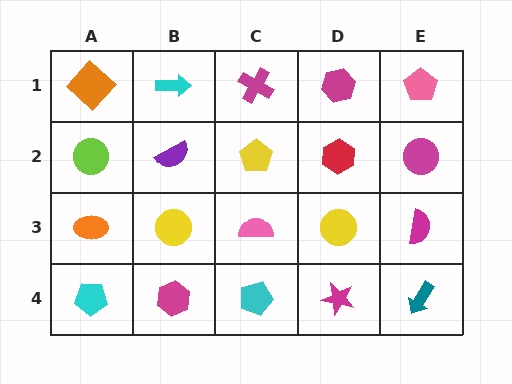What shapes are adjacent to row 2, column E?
A pink pentagon (row 1, column E), a magenta semicircle (row 3, column E), a red hexagon (row 2, column D).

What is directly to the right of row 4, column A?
A magenta hexagon.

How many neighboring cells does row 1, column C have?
3.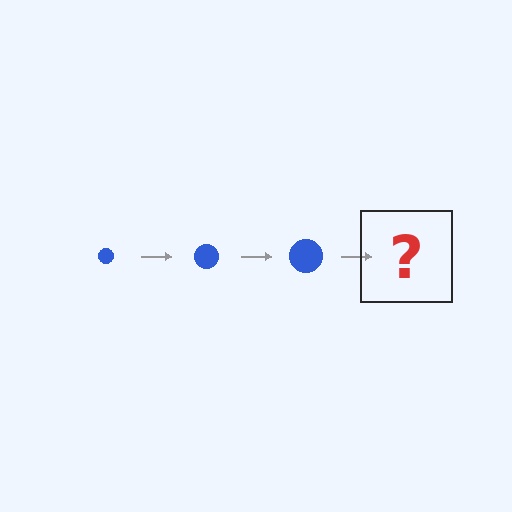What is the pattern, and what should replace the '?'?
The pattern is that the circle gets progressively larger each step. The '?' should be a blue circle, larger than the previous one.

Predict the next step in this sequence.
The next step is a blue circle, larger than the previous one.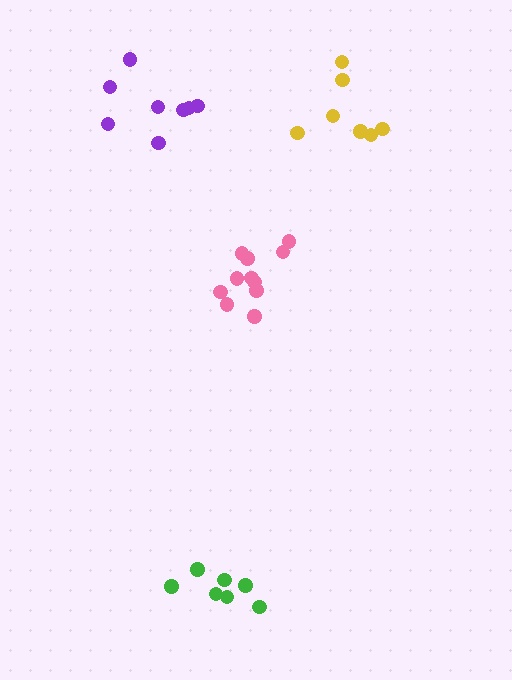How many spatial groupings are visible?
There are 4 spatial groupings.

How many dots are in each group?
Group 1: 7 dots, Group 2: 11 dots, Group 3: 7 dots, Group 4: 8 dots (33 total).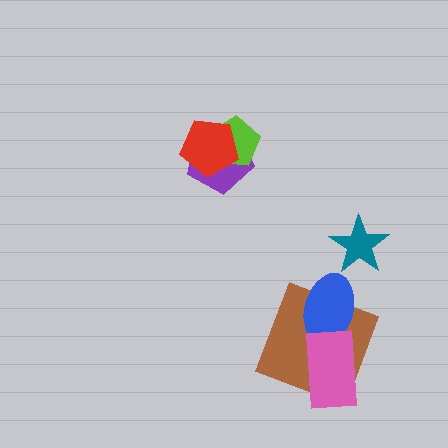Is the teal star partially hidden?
No, no other shape covers it.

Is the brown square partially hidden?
Yes, it is partially covered by another shape.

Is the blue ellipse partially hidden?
Yes, it is partially covered by another shape.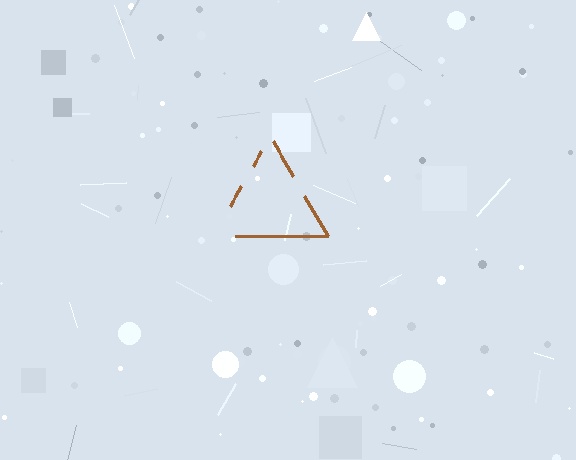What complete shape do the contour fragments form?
The contour fragments form a triangle.